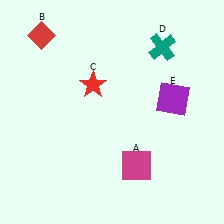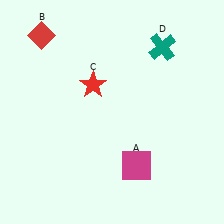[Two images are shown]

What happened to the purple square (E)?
The purple square (E) was removed in Image 2. It was in the top-right area of Image 1.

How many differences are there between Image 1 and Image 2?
There is 1 difference between the two images.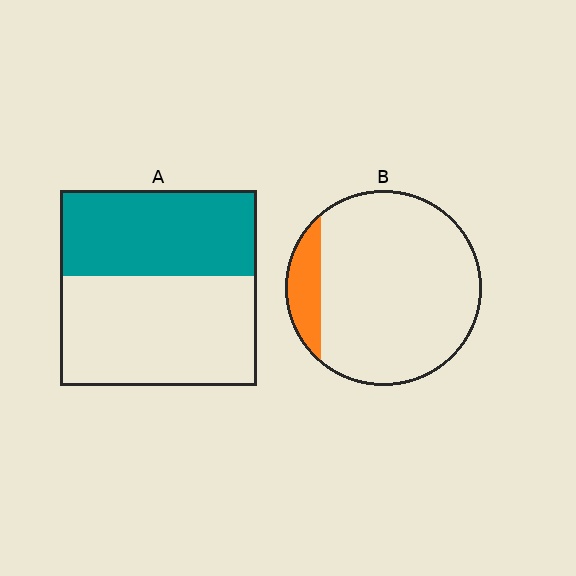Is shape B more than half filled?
No.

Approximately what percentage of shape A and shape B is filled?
A is approximately 45% and B is approximately 10%.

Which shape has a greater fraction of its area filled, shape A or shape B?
Shape A.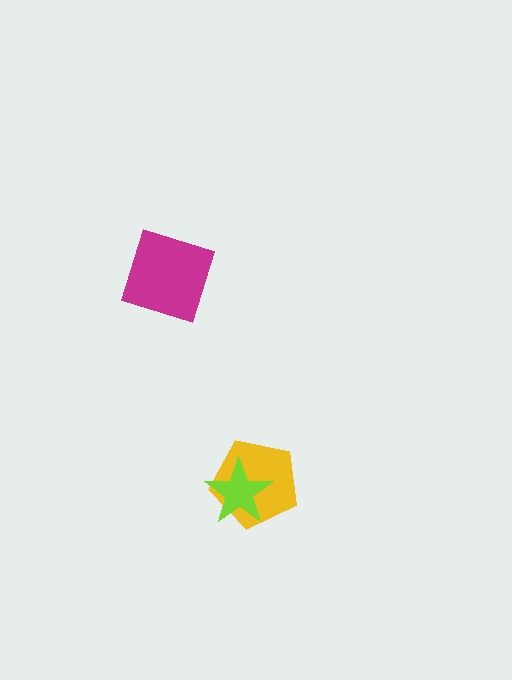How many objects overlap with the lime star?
1 object overlaps with the lime star.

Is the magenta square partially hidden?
No, no other shape covers it.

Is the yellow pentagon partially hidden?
Yes, it is partially covered by another shape.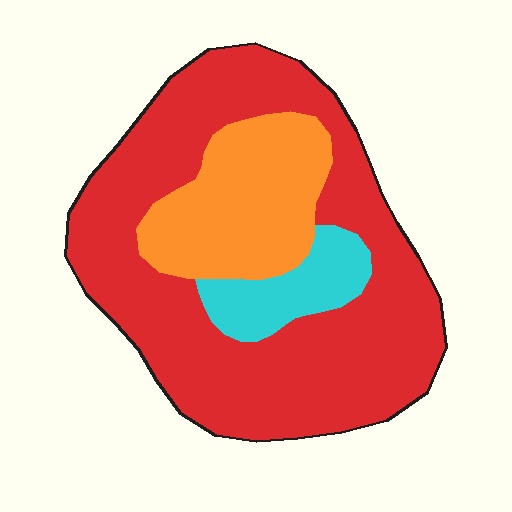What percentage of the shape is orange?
Orange covers around 20% of the shape.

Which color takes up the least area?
Cyan, at roughly 10%.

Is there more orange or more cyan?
Orange.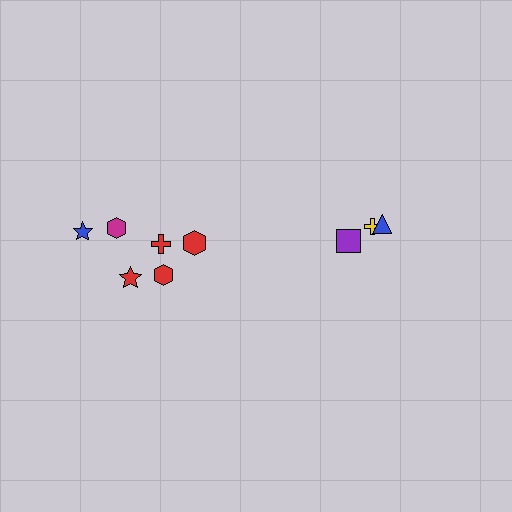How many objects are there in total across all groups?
There are 9 objects.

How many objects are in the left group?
There are 6 objects.